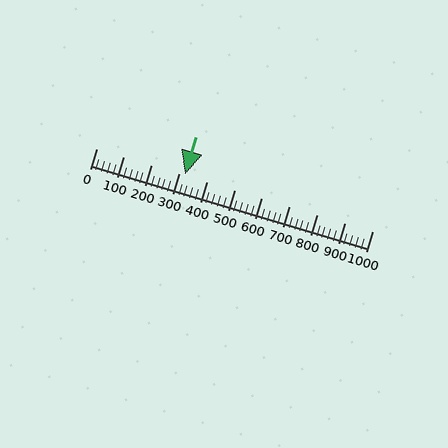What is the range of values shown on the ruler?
The ruler shows values from 0 to 1000.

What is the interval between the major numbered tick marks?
The major tick marks are spaced 100 units apart.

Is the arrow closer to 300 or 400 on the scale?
The arrow is closer to 300.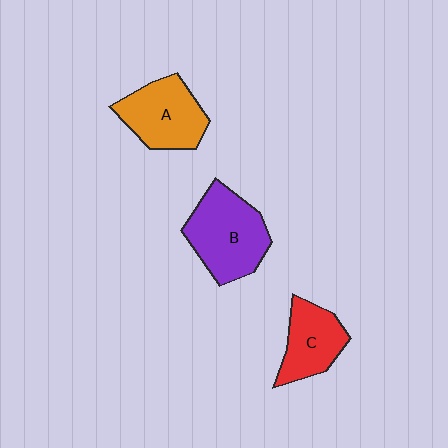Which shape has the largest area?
Shape B (purple).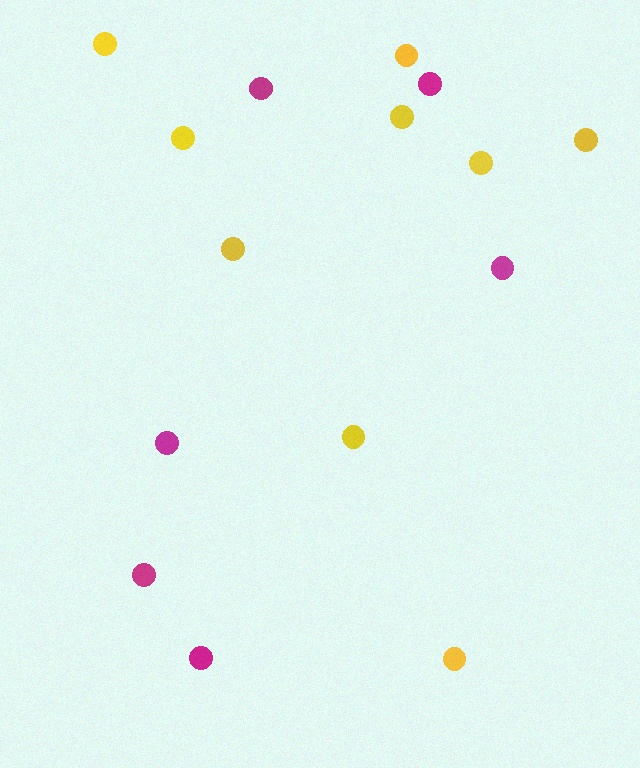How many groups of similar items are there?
There are 2 groups: one group of magenta circles (6) and one group of yellow circles (9).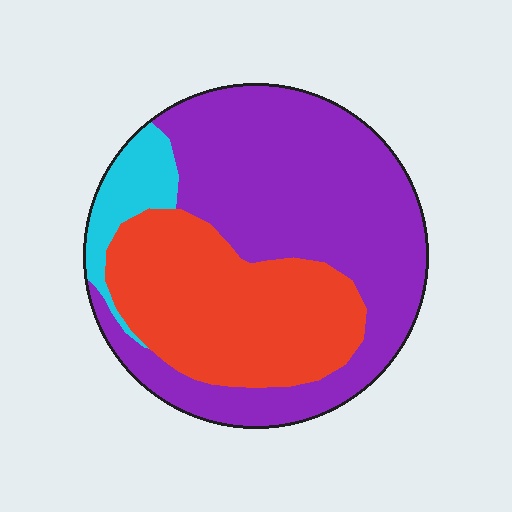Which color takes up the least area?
Cyan, at roughly 10%.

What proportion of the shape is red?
Red covers around 35% of the shape.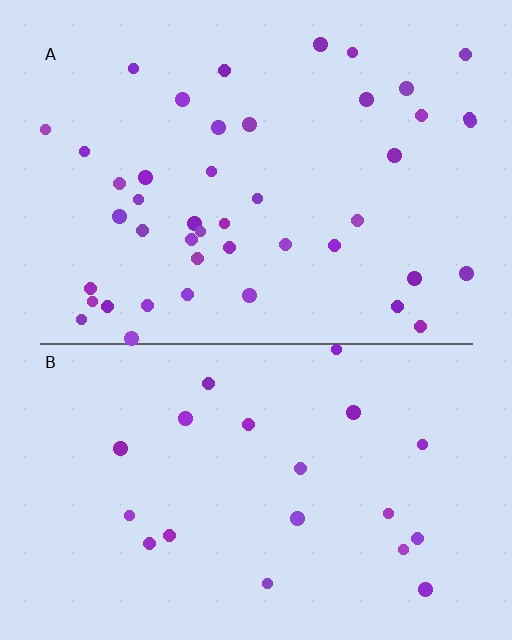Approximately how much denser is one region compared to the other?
Approximately 2.2× — region A over region B.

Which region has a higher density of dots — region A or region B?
A (the top).